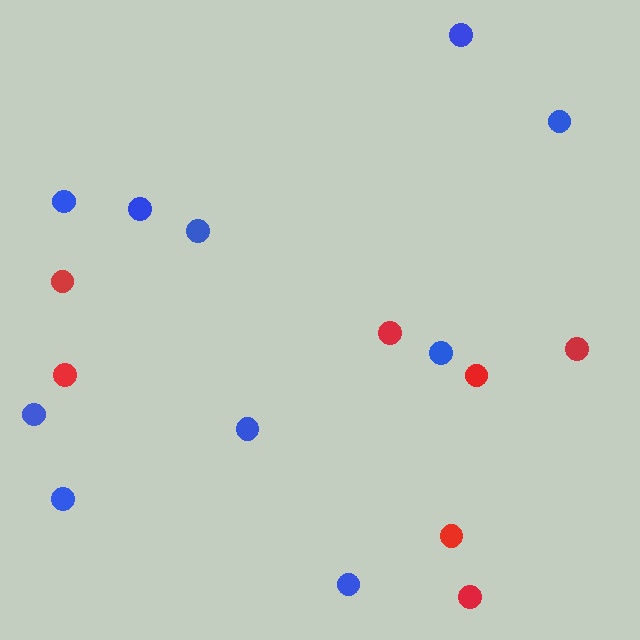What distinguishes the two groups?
There are 2 groups: one group of red circles (7) and one group of blue circles (10).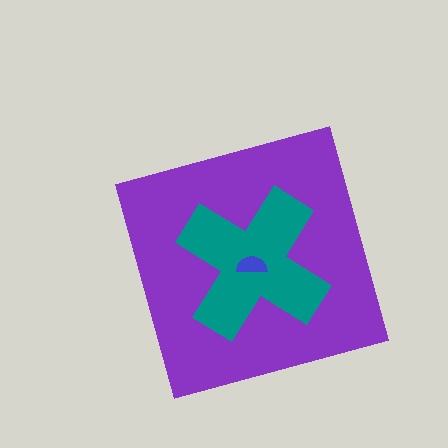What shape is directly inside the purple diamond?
The teal cross.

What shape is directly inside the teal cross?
The blue semicircle.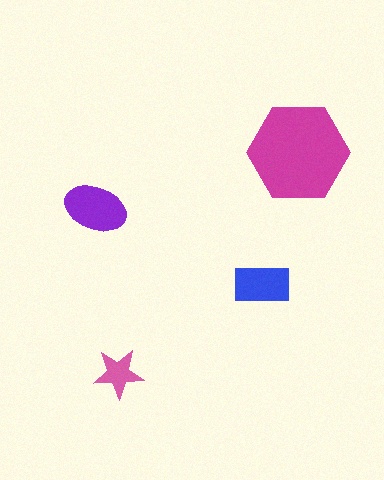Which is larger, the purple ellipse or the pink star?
The purple ellipse.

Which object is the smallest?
The pink star.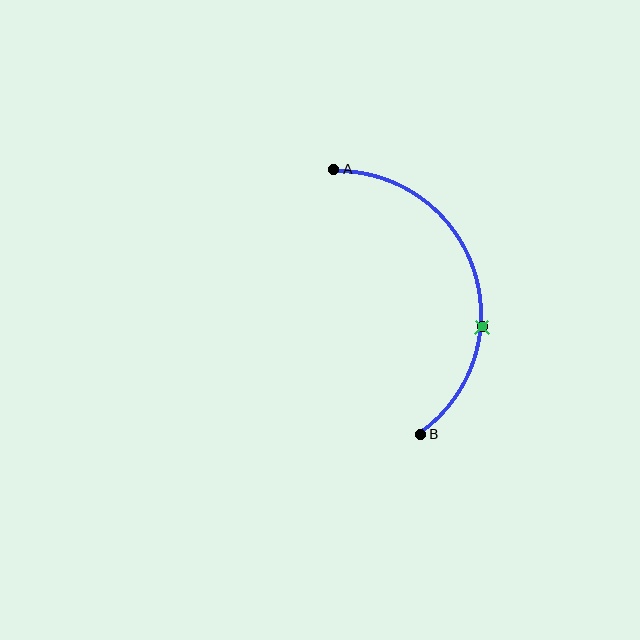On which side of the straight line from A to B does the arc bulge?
The arc bulges to the right of the straight line connecting A and B.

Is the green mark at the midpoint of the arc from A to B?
No. The green mark lies on the arc but is closer to endpoint B. The arc midpoint would be at the point on the curve equidistant along the arc from both A and B.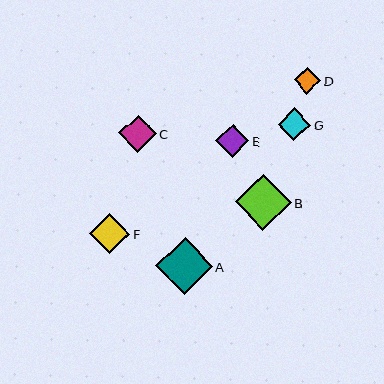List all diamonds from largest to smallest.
From largest to smallest: A, B, F, C, E, G, D.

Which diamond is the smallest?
Diamond D is the smallest with a size of approximately 27 pixels.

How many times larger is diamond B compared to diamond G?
Diamond B is approximately 1.7 times the size of diamond G.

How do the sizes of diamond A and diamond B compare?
Diamond A and diamond B are approximately the same size.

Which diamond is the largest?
Diamond A is the largest with a size of approximately 57 pixels.